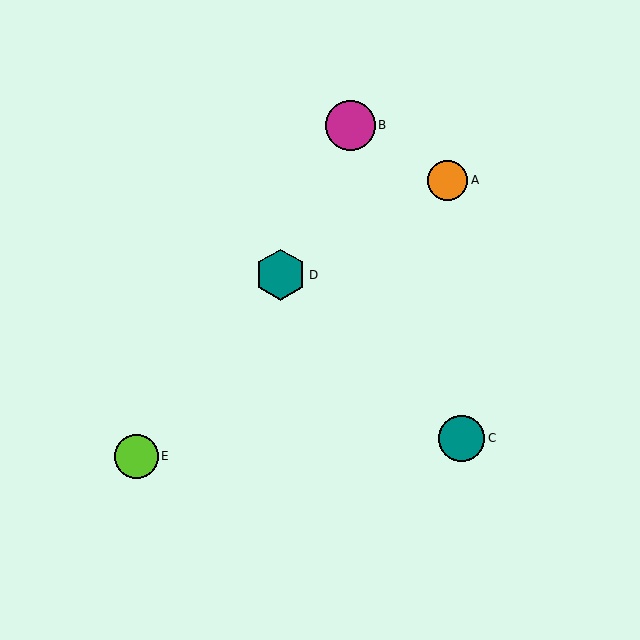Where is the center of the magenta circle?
The center of the magenta circle is at (350, 125).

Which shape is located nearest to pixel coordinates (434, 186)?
The orange circle (labeled A) at (447, 180) is nearest to that location.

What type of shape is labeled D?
Shape D is a teal hexagon.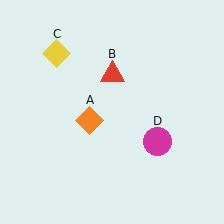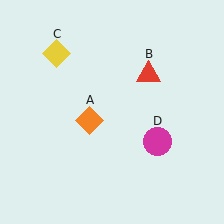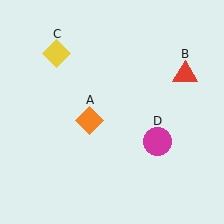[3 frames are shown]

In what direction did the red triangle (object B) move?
The red triangle (object B) moved right.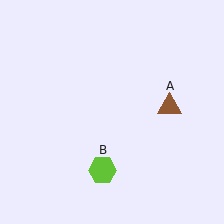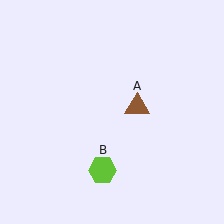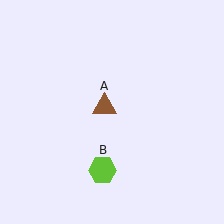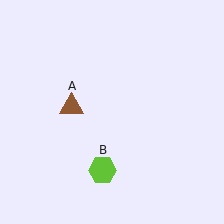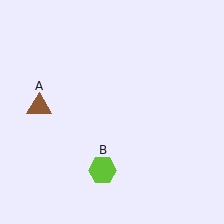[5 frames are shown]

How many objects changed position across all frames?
1 object changed position: brown triangle (object A).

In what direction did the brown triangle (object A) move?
The brown triangle (object A) moved left.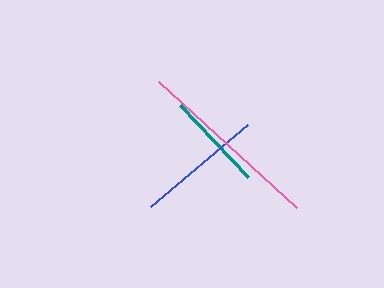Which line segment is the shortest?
The teal line is the shortest at approximately 99 pixels.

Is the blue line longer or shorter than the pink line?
The pink line is longer than the blue line.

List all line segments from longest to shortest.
From longest to shortest: pink, blue, teal.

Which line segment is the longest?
The pink line is the longest at approximately 187 pixels.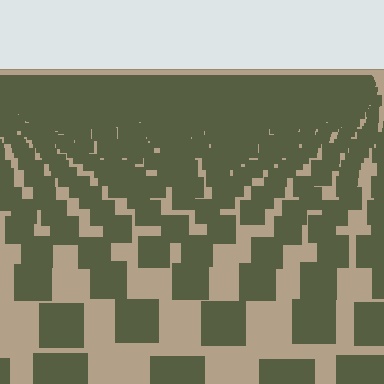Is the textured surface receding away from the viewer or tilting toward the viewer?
The surface is receding away from the viewer. Texture elements get smaller and denser toward the top.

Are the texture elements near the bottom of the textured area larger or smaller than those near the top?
Larger. Near the bottom, elements are closer to the viewer and appear at a bigger on-screen size.